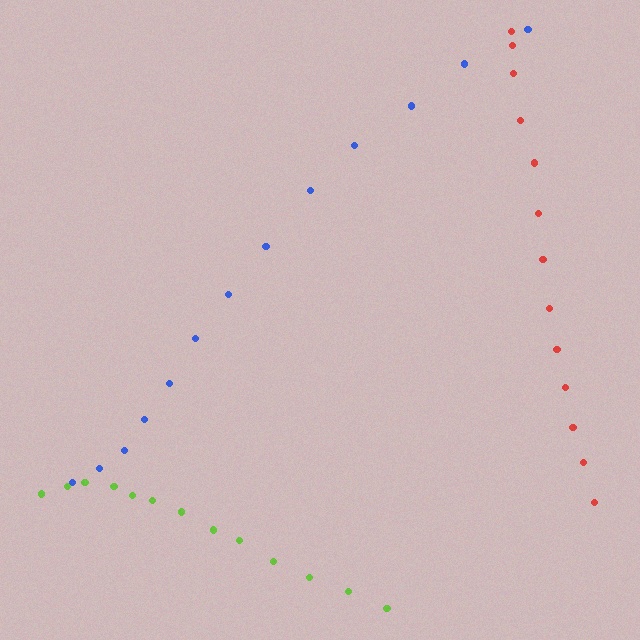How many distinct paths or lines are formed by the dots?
There are 3 distinct paths.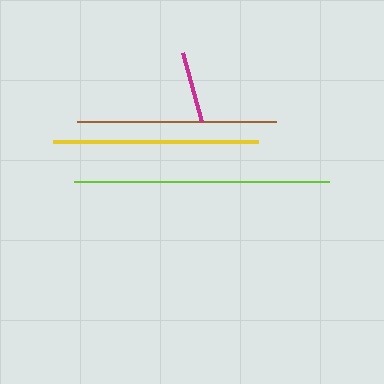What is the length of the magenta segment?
The magenta segment is approximately 71 pixels long.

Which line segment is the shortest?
The magenta line is the shortest at approximately 71 pixels.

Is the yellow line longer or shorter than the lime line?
The lime line is longer than the yellow line.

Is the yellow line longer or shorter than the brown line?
The yellow line is longer than the brown line.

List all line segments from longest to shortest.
From longest to shortest: lime, yellow, brown, magenta.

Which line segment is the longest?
The lime line is the longest at approximately 255 pixels.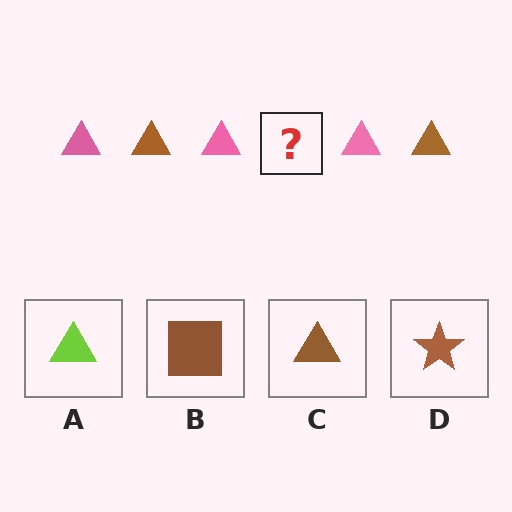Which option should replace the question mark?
Option C.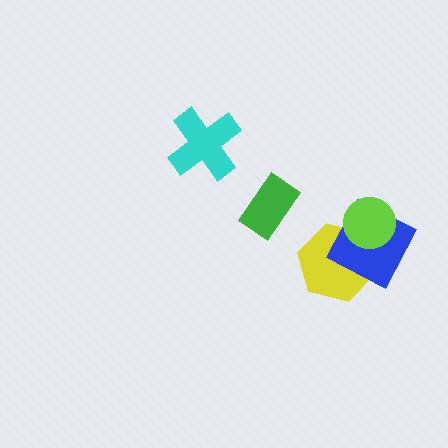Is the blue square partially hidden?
Yes, it is partially covered by another shape.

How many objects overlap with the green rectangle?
0 objects overlap with the green rectangle.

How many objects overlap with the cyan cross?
0 objects overlap with the cyan cross.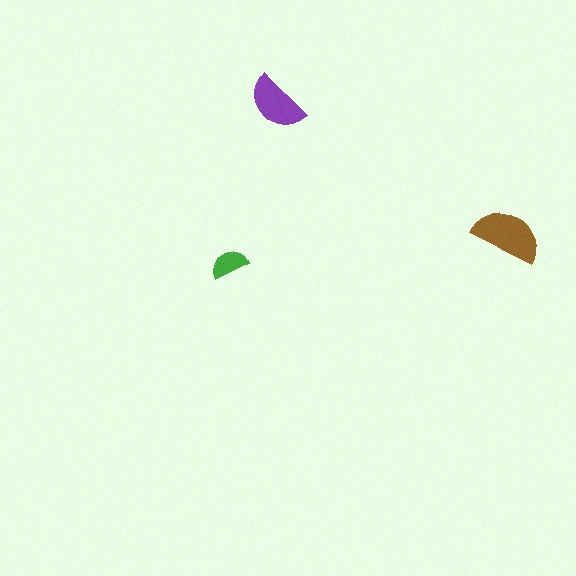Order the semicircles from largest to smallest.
the brown one, the purple one, the green one.